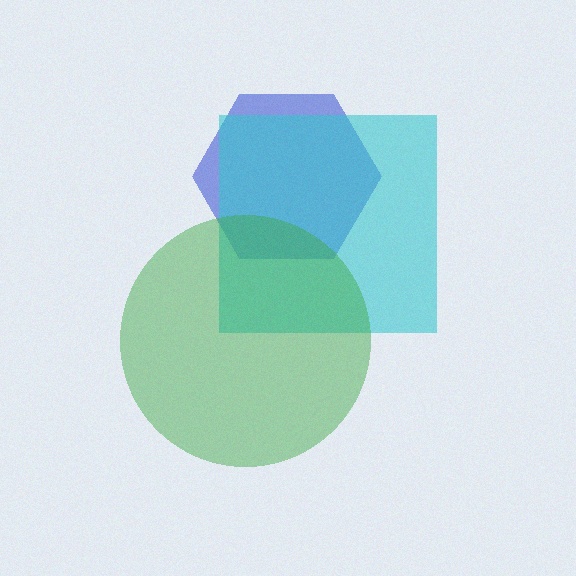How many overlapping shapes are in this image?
There are 3 overlapping shapes in the image.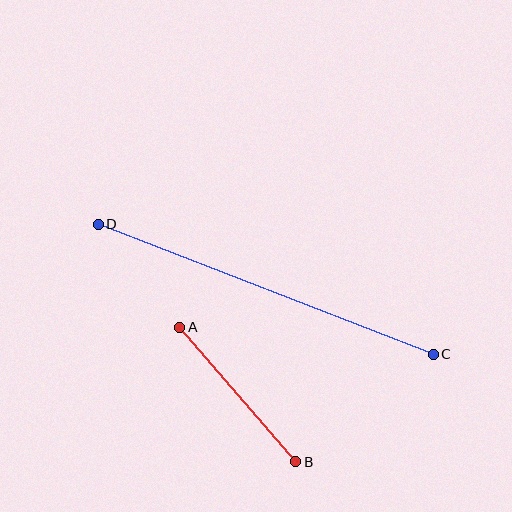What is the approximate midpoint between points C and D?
The midpoint is at approximately (266, 289) pixels.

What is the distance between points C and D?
The distance is approximately 359 pixels.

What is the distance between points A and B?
The distance is approximately 178 pixels.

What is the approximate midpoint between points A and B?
The midpoint is at approximately (238, 395) pixels.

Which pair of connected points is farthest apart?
Points C and D are farthest apart.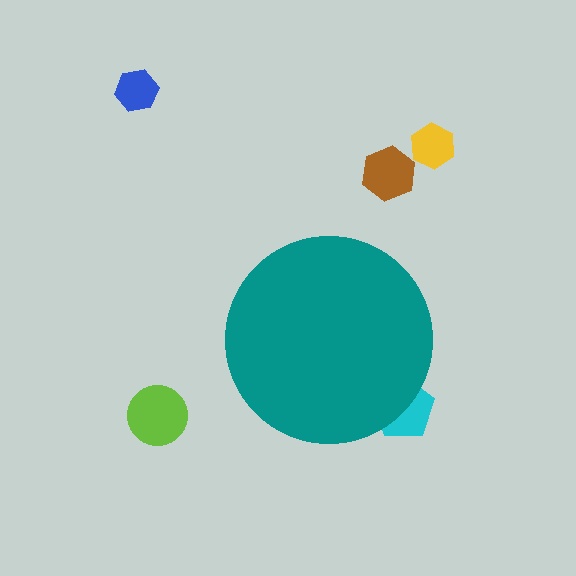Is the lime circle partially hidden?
No, the lime circle is fully visible.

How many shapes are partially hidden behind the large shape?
1 shape is partially hidden.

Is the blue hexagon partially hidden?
No, the blue hexagon is fully visible.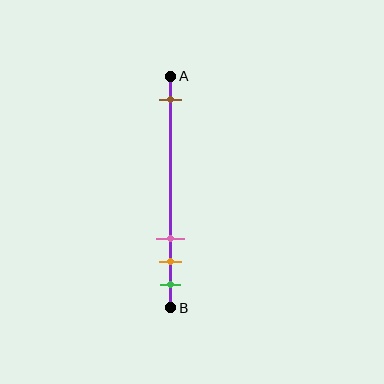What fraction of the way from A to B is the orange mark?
The orange mark is approximately 80% (0.8) of the way from A to B.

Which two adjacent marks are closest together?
The orange and green marks are the closest adjacent pair.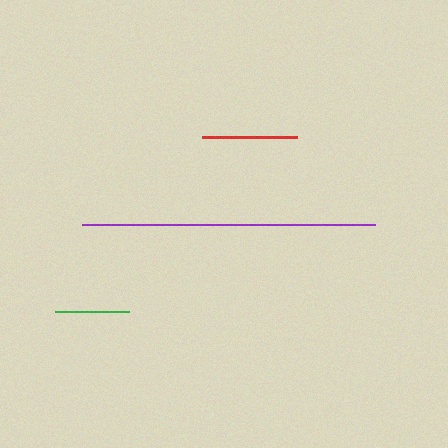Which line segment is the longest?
The purple line is the longest at approximately 293 pixels.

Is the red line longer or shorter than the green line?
The red line is longer than the green line.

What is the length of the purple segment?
The purple segment is approximately 293 pixels long.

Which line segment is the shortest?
The green line is the shortest at approximately 74 pixels.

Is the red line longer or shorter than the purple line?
The purple line is longer than the red line.